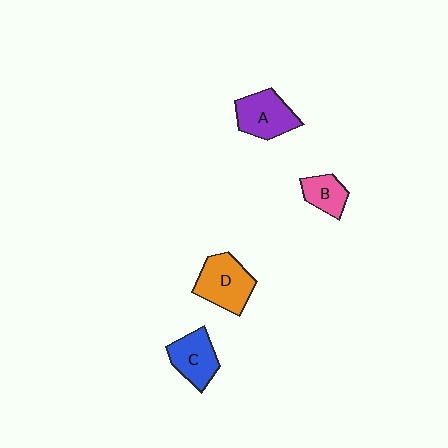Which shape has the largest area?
Shape D (orange).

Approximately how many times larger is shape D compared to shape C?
Approximately 1.2 times.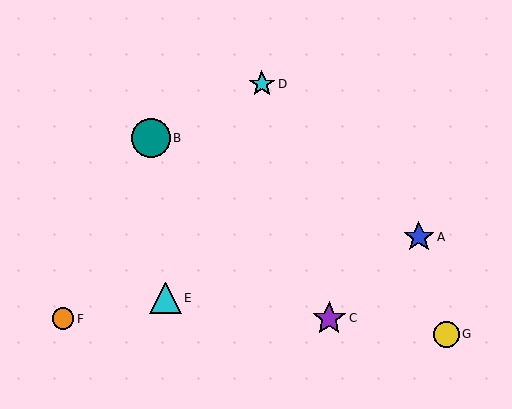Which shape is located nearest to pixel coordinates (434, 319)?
The yellow circle (labeled G) at (446, 334) is nearest to that location.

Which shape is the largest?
The teal circle (labeled B) is the largest.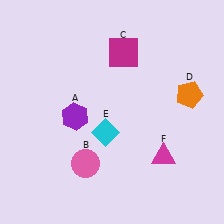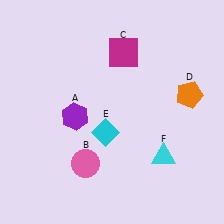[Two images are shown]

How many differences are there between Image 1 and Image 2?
There is 1 difference between the two images.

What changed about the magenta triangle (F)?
In Image 1, F is magenta. In Image 2, it changed to cyan.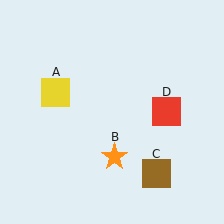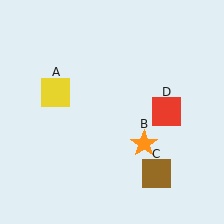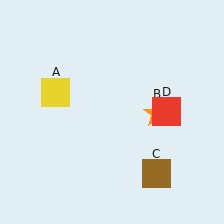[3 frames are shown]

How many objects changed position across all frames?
1 object changed position: orange star (object B).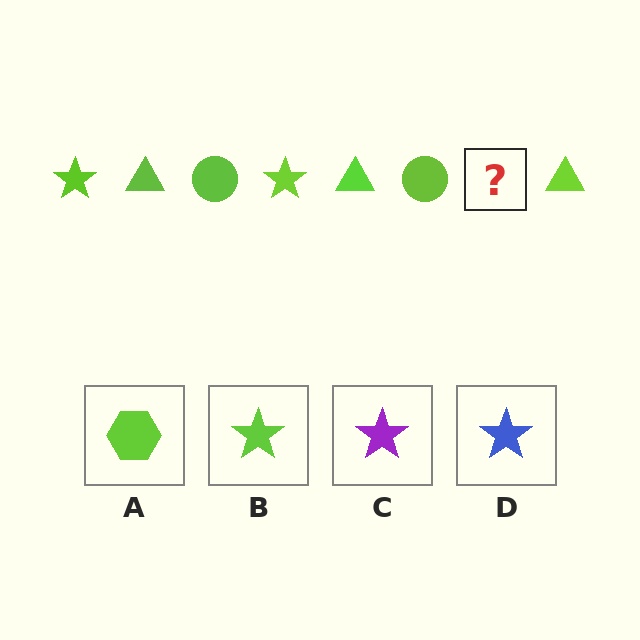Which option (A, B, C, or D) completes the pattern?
B.